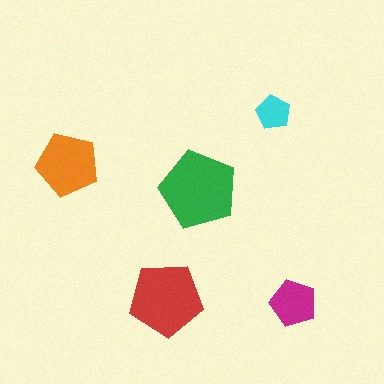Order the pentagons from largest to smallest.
the green one, the red one, the orange one, the magenta one, the cyan one.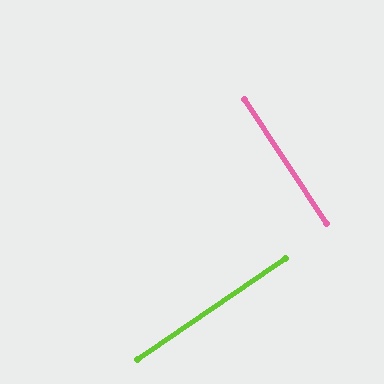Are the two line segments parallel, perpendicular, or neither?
Perpendicular — they meet at approximately 89°.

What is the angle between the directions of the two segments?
Approximately 89 degrees.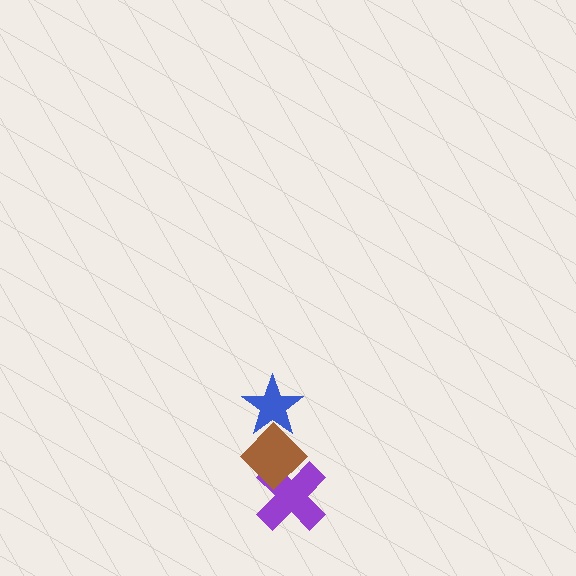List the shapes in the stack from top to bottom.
From top to bottom: the blue star, the brown diamond, the purple cross.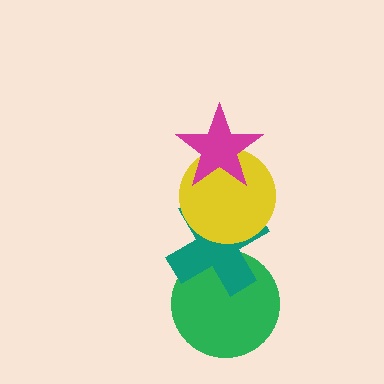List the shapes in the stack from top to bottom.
From top to bottom: the magenta star, the yellow circle, the teal cross, the green circle.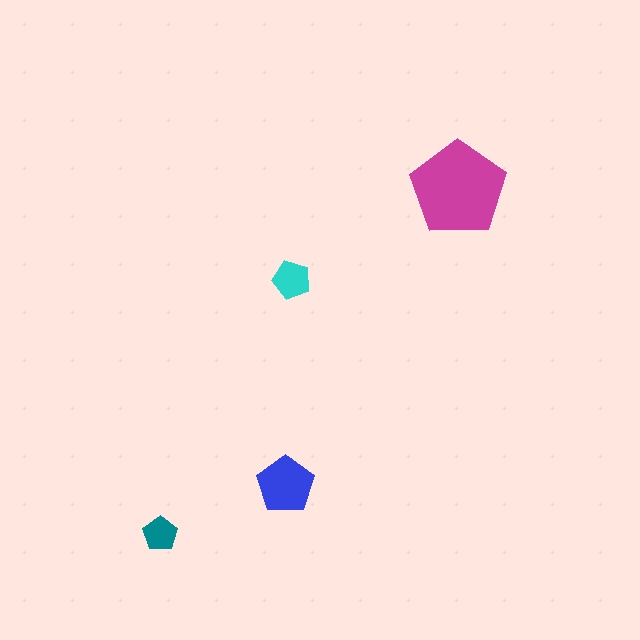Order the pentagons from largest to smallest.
the magenta one, the blue one, the cyan one, the teal one.